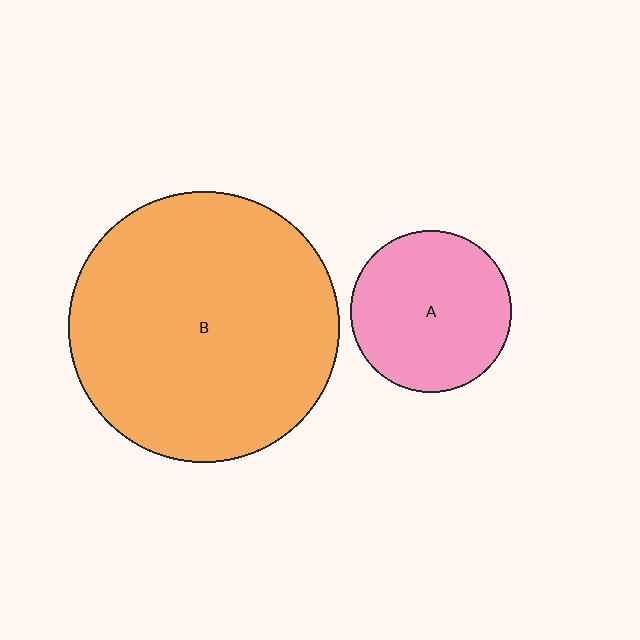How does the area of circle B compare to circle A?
Approximately 2.8 times.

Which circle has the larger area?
Circle B (orange).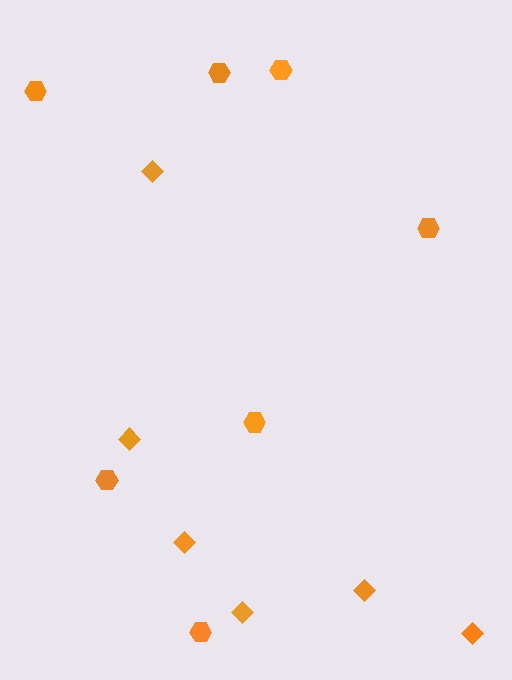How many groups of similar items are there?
There are 2 groups: one group of diamonds (6) and one group of hexagons (7).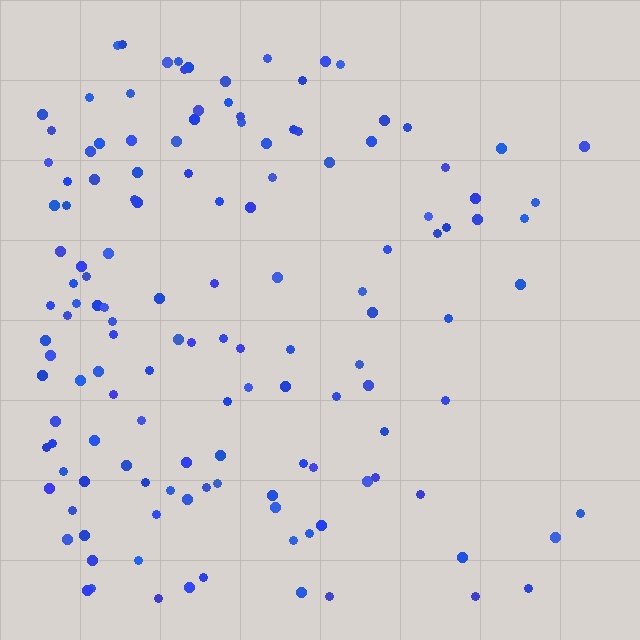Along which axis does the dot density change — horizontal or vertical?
Horizontal.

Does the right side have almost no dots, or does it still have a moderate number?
Still a moderate number, just noticeably fewer than the left.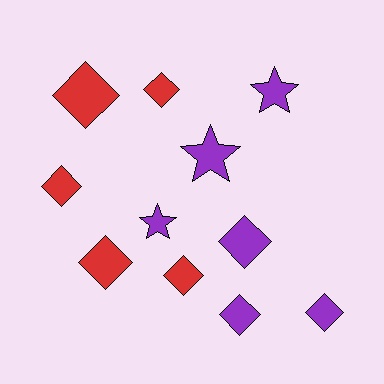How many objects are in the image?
There are 11 objects.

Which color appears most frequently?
Purple, with 6 objects.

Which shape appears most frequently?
Diamond, with 8 objects.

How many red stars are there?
There are no red stars.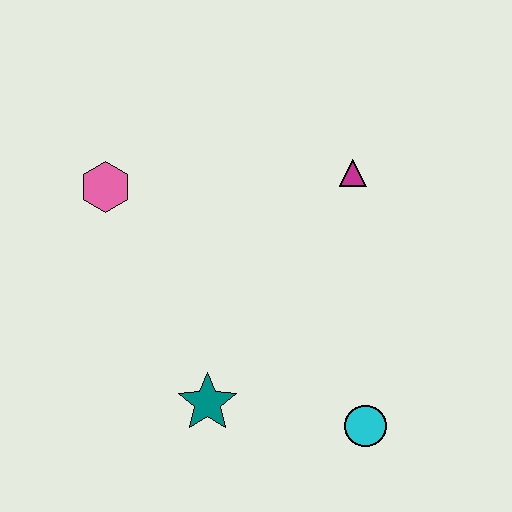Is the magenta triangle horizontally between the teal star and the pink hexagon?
No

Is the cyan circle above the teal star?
No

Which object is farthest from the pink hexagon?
The cyan circle is farthest from the pink hexagon.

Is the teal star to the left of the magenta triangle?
Yes